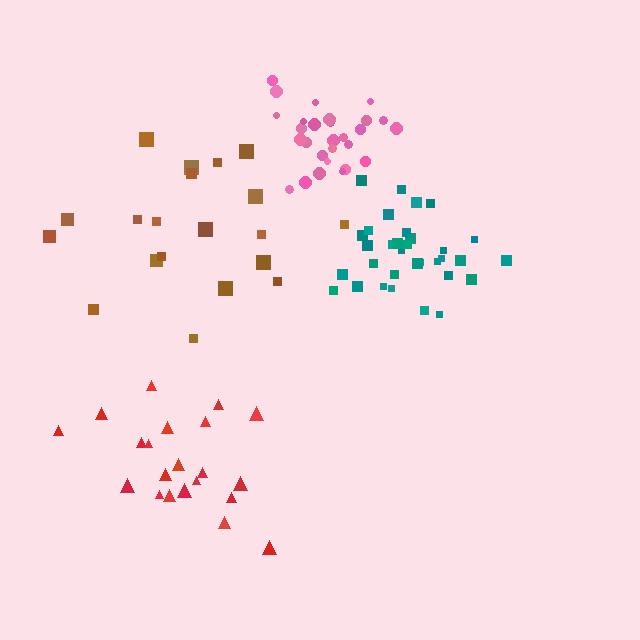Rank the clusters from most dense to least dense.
pink, teal, red, brown.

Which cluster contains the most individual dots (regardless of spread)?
Teal (33).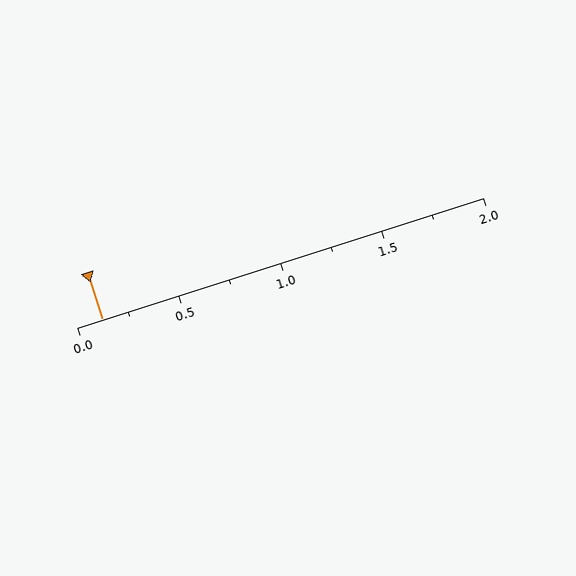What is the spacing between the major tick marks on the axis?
The major ticks are spaced 0.5 apart.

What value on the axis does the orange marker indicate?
The marker indicates approximately 0.12.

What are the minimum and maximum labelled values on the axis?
The axis runs from 0.0 to 2.0.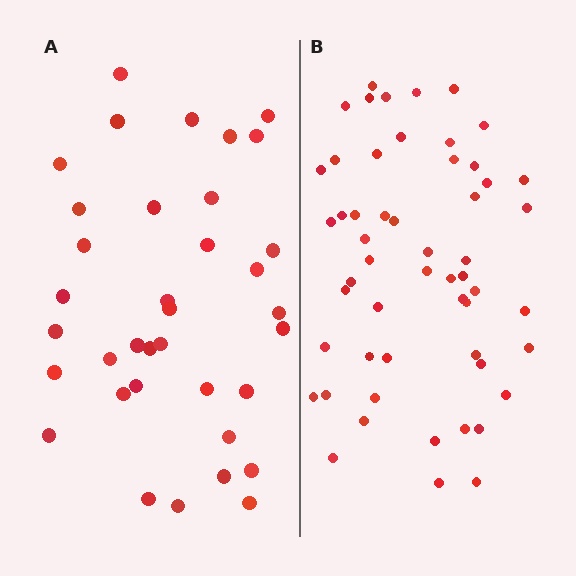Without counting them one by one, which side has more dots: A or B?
Region B (the right region) has more dots.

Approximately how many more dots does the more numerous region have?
Region B has approximately 20 more dots than region A.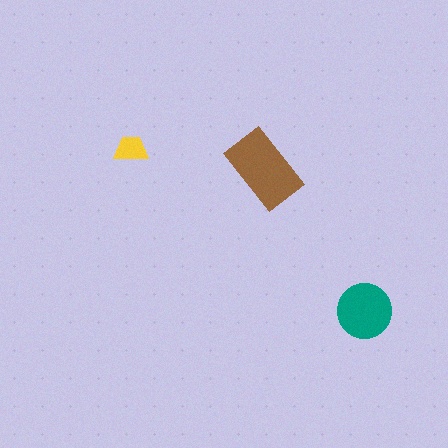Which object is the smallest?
The yellow trapezoid.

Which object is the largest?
The brown rectangle.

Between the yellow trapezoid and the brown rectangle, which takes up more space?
The brown rectangle.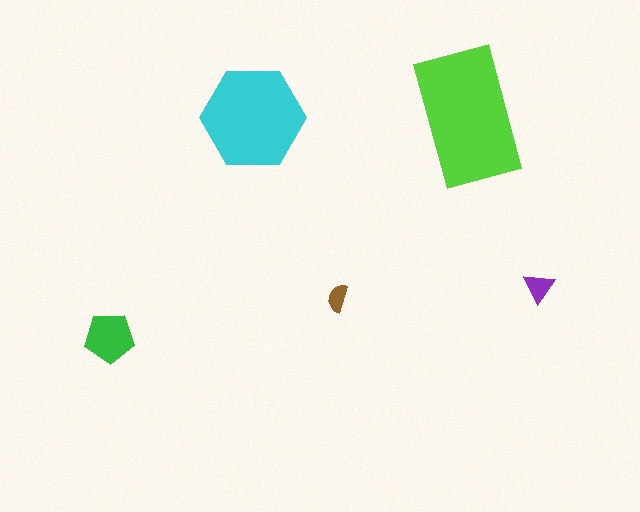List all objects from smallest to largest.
The brown semicircle, the purple triangle, the green pentagon, the cyan hexagon, the lime rectangle.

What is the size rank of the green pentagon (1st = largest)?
3rd.